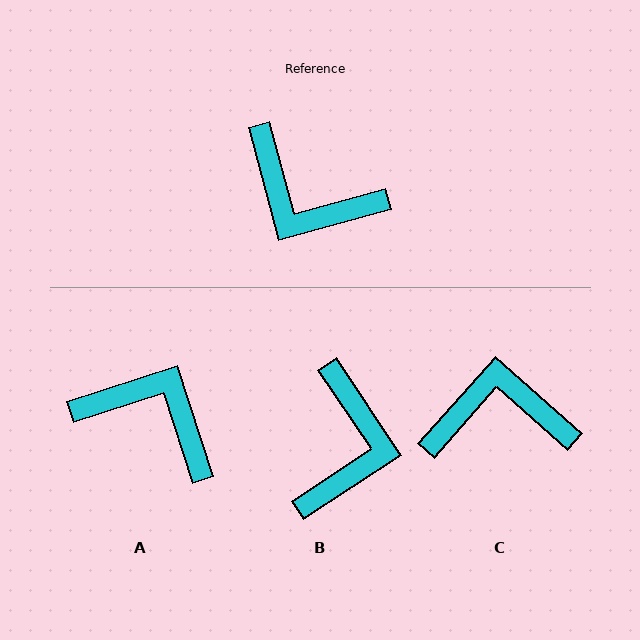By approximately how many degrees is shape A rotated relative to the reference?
Approximately 177 degrees clockwise.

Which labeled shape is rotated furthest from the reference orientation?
A, about 177 degrees away.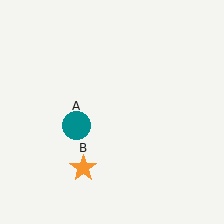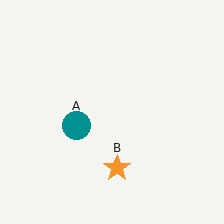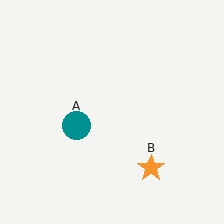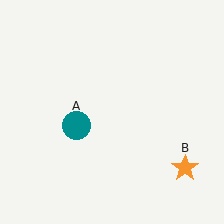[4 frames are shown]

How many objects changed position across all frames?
1 object changed position: orange star (object B).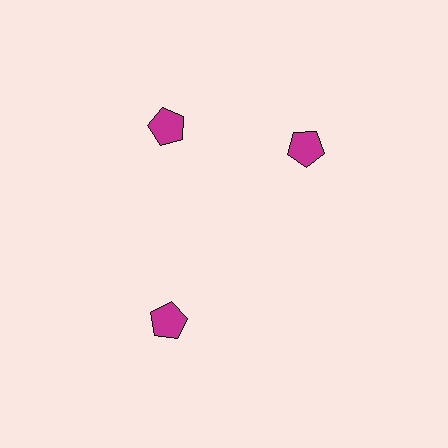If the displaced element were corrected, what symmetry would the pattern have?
It would have 3-fold rotational symmetry — the pattern would map onto itself every 120 degrees.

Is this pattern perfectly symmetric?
No. The 3 magenta pentagons are arranged in a ring, but one element near the 3 o'clock position is rotated out of alignment along the ring, breaking the 3-fold rotational symmetry.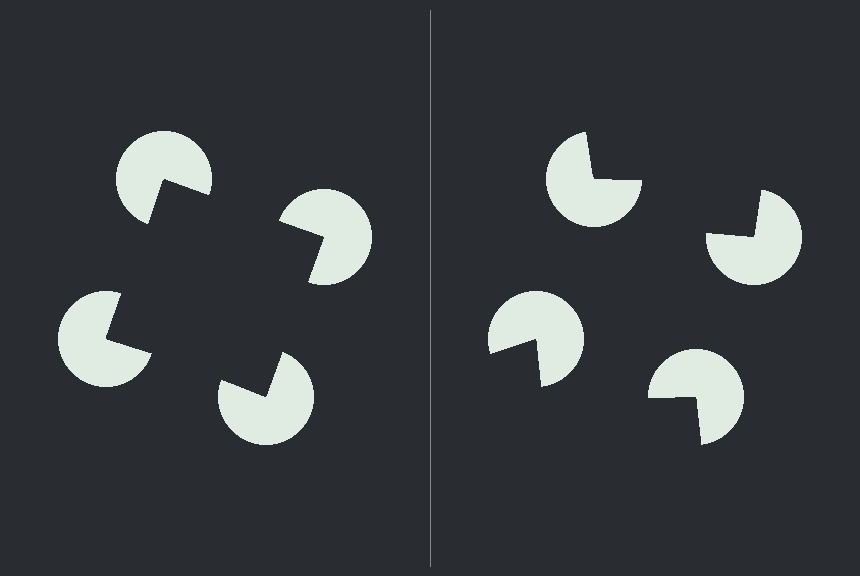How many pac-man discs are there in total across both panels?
8 — 4 on each side.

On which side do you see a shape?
An illusory square appears on the left side. On the right side the wedge cuts are rotated, so no coherent shape forms.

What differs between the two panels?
The pac-man discs are positioned identically on both sides; only the wedge orientations differ. On the left they align to a square; on the right they are misaligned.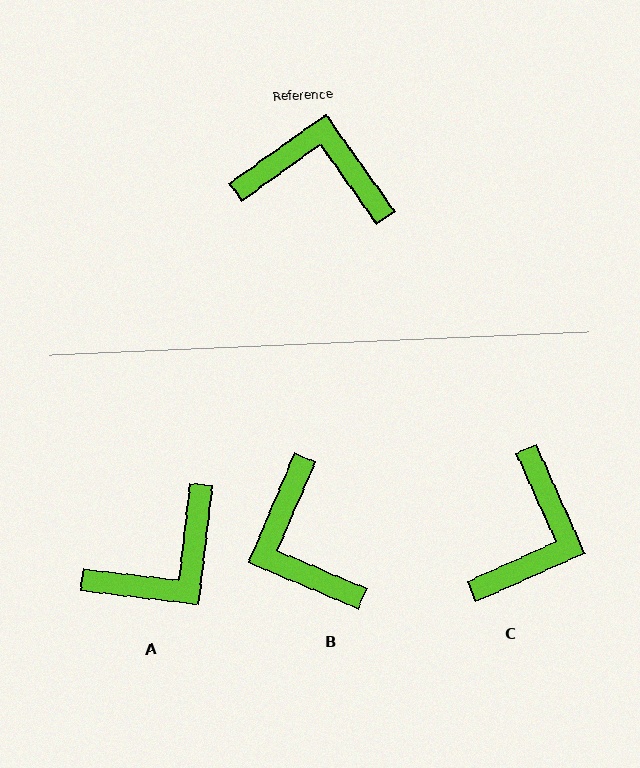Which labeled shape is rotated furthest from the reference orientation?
A, about 132 degrees away.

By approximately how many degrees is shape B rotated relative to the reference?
Approximately 122 degrees counter-clockwise.